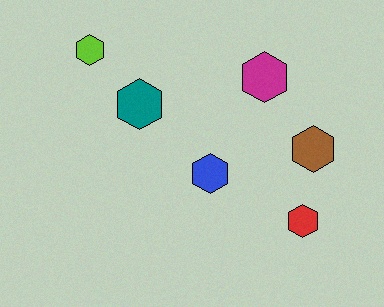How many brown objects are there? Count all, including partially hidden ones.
There is 1 brown object.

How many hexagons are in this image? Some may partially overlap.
There are 6 hexagons.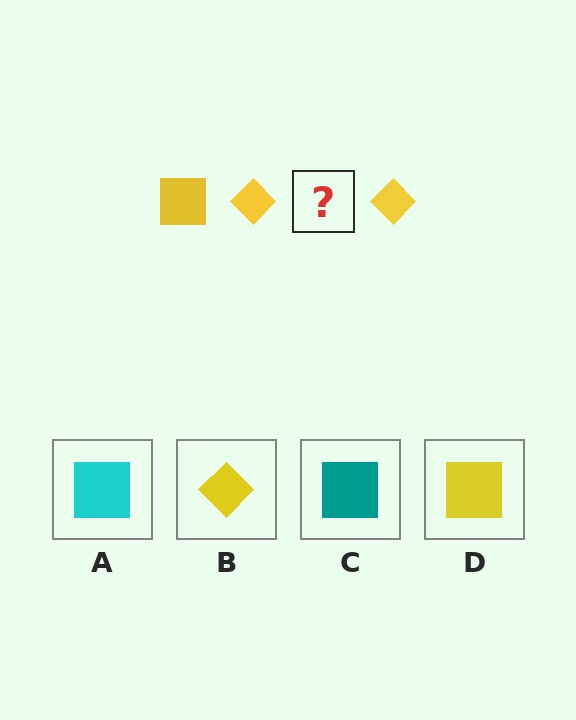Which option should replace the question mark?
Option D.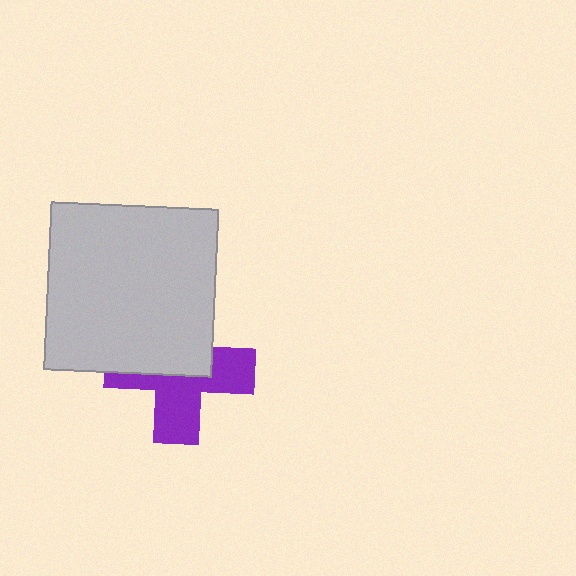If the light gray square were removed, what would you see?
You would see the complete purple cross.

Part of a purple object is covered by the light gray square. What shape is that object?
It is a cross.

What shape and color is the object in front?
The object in front is a light gray square.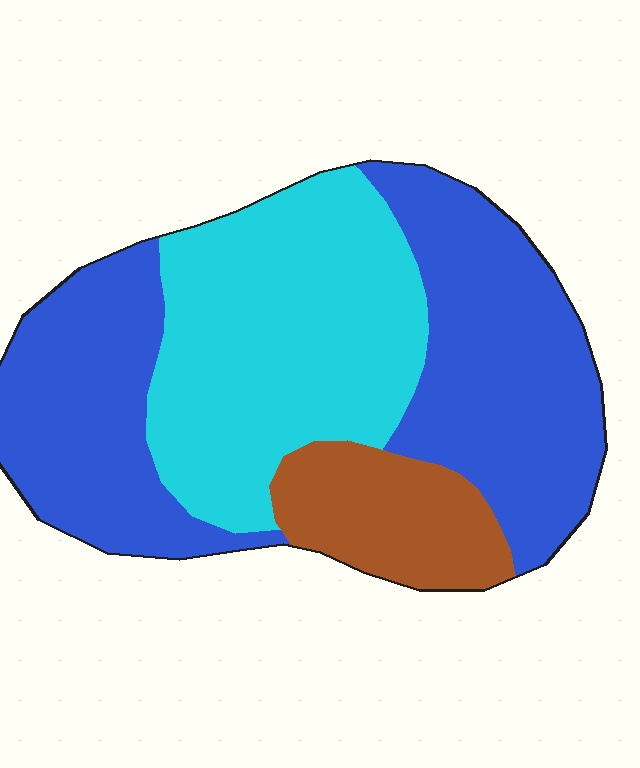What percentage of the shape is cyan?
Cyan covers around 35% of the shape.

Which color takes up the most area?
Blue, at roughly 50%.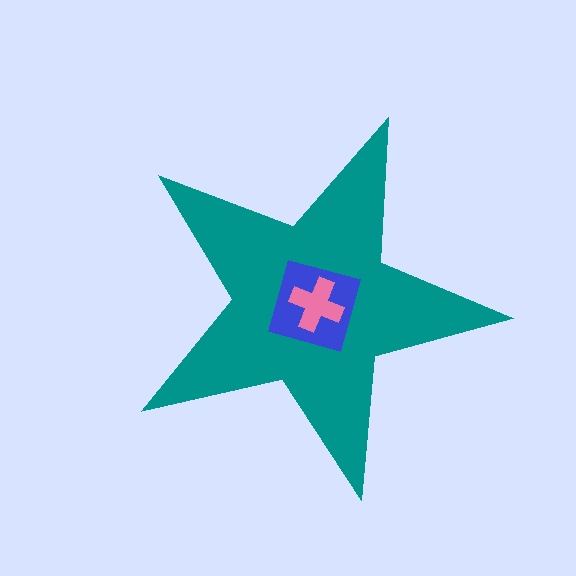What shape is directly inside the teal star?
The blue square.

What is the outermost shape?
The teal star.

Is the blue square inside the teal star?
Yes.